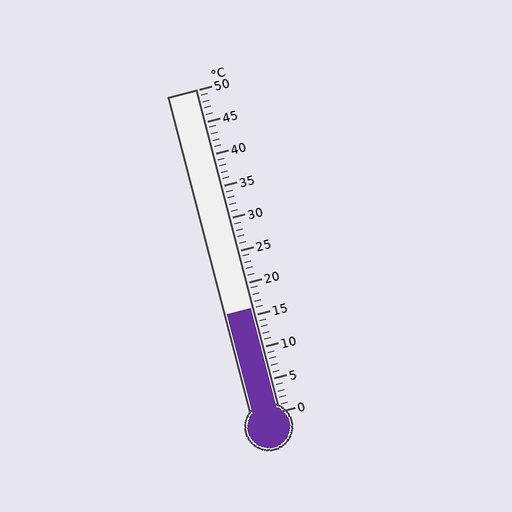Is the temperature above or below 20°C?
The temperature is below 20°C.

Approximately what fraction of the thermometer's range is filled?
The thermometer is filled to approximately 30% of its range.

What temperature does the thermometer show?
The thermometer shows approximately 16°C.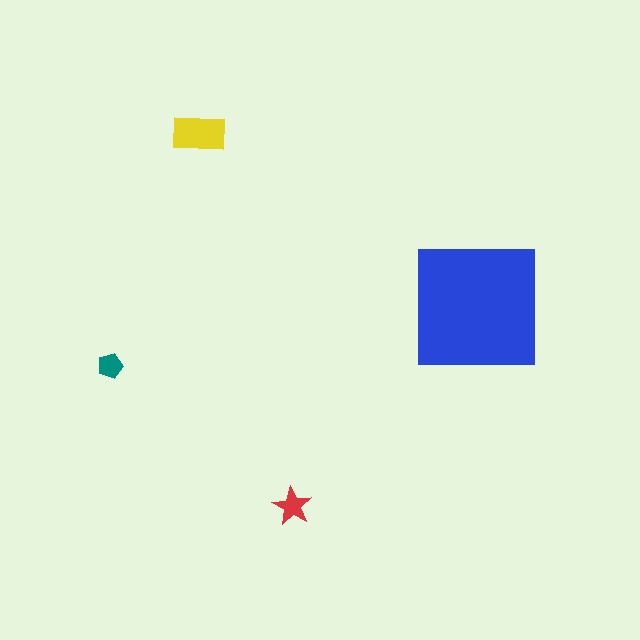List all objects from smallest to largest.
The teal pentagon, the red star, the yellow rectangle, the blue square.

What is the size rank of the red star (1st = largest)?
3rd.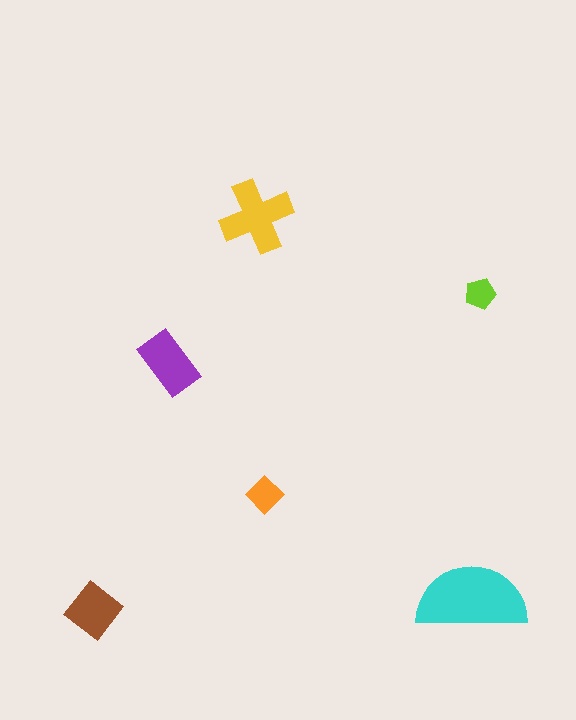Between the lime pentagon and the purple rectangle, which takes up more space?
The purple rectangle.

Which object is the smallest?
The lime pentagon.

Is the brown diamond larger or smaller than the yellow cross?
Smaller.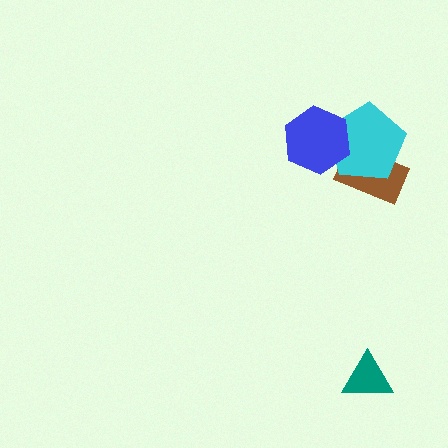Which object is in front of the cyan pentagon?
The blue hexagon is in front of the cyan pentagon.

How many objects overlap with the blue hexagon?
1 object overlaps with the blue hexagon.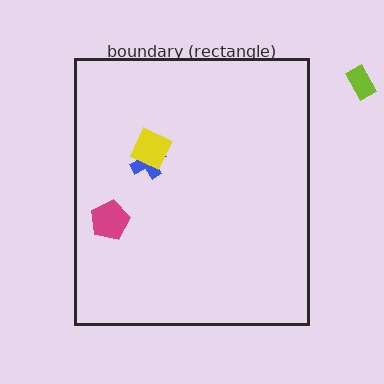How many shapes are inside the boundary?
3 inside, 1 outside.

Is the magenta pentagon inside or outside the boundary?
Inside.